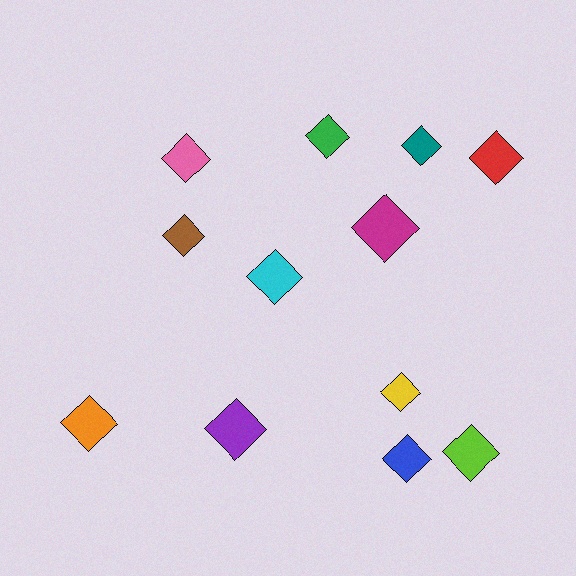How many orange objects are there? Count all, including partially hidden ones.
There is 1 orange object.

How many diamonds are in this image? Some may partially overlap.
There are 12 diamonds.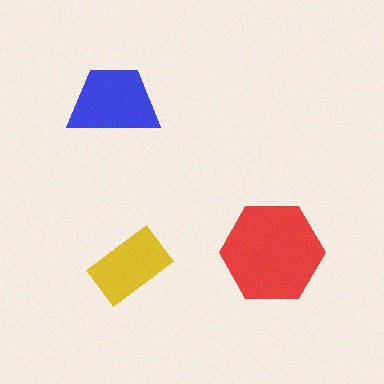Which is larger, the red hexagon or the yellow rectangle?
The red hexagon.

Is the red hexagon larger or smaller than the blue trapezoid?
Larger.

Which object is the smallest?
The yellow rectangle.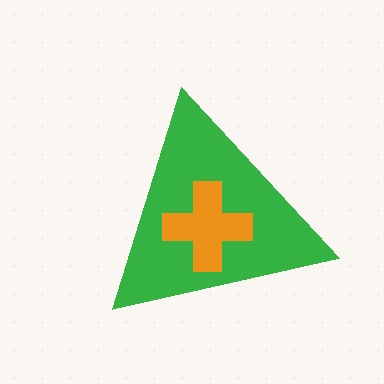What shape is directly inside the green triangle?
The orange cross.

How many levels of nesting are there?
2.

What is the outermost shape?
The green triangle.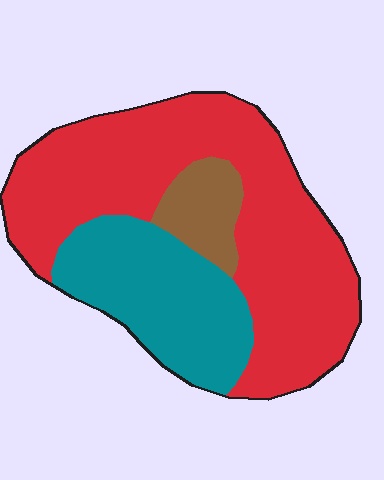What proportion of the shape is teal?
Teal covers around 30% of the shape.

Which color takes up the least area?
Brown, at roughly 10%.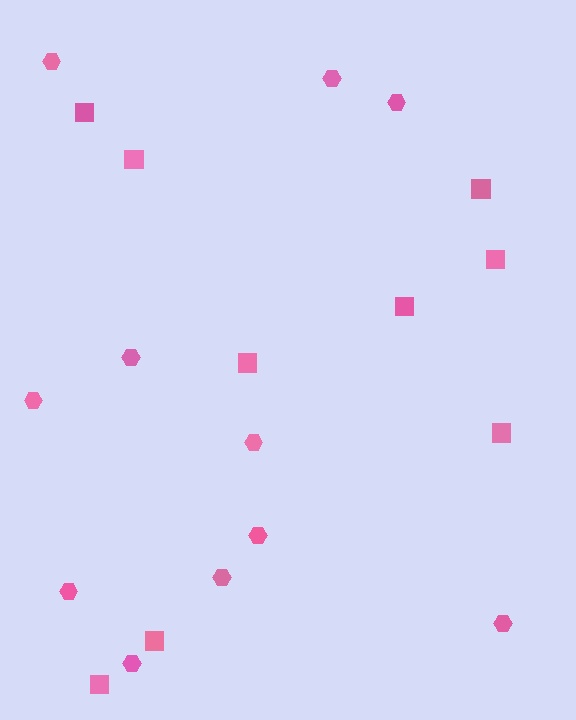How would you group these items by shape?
There are 2 groups: one group of squares (9) and one group of hexagons (11).